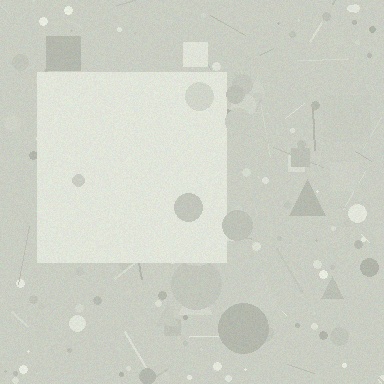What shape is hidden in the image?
A square is hidden in the image.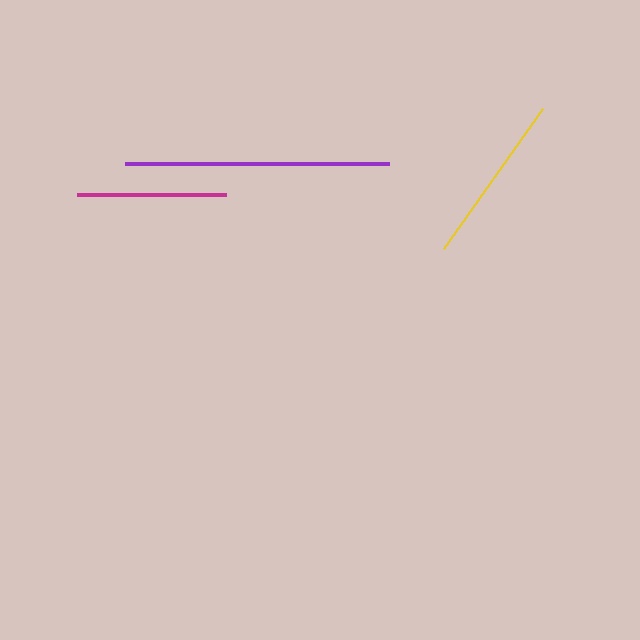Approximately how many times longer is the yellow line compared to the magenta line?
The yellow line is approximately 1.1 times the length of the magenta line.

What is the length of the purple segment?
The purple segment is approximately 263 pixels long.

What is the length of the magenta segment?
The magenta segment is approximately 149 pixels long.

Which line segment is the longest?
The purple line is the longest at approximately 263 pixels.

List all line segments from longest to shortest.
From longest to shortest: purple, yellow, magenta.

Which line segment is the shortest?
The magenta line is the shortest at approximately 149 pixels.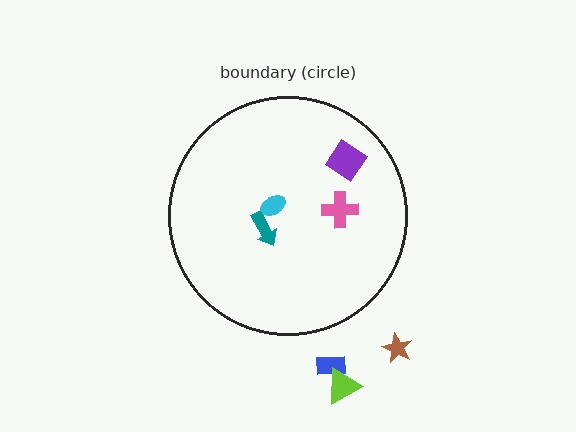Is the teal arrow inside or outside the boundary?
Inside.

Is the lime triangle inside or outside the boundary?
Outside.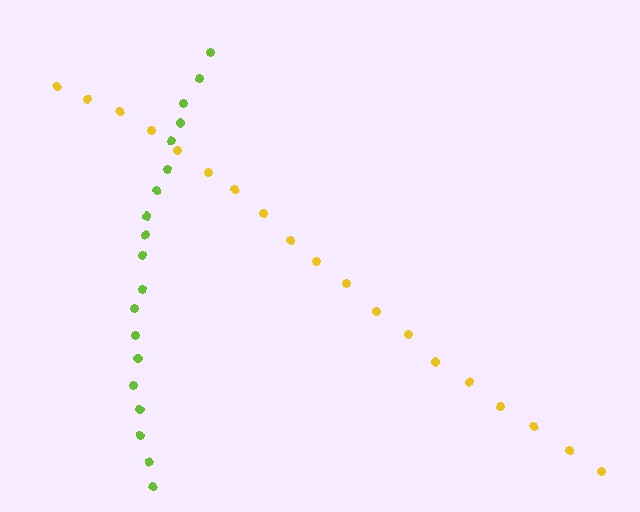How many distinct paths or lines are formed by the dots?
There are 2 distinct paths.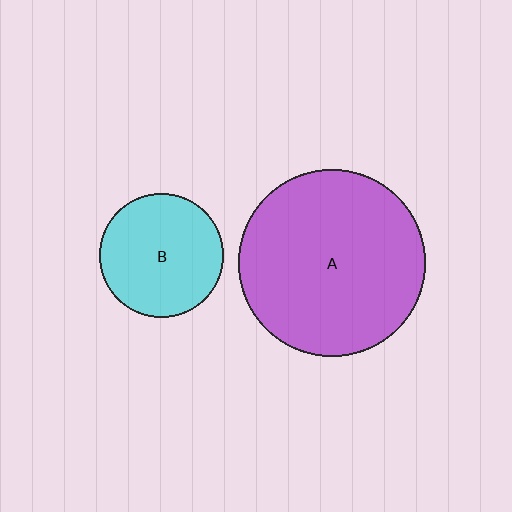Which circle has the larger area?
Circle A (purple).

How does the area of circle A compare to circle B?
Approximately 2.3 times.